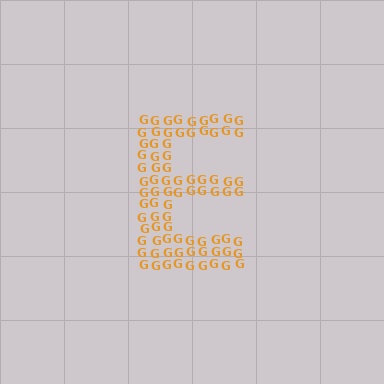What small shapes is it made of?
It is made of small letter G's.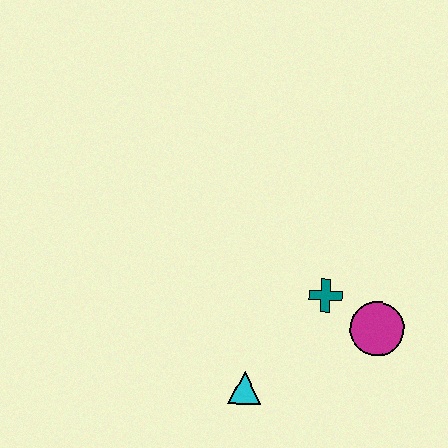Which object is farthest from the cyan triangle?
The magenta circle is farthest from the cyan triangle.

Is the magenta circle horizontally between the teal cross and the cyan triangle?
No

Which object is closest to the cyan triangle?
The teal cross is closest to the cyan triangle.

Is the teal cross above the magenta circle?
Yes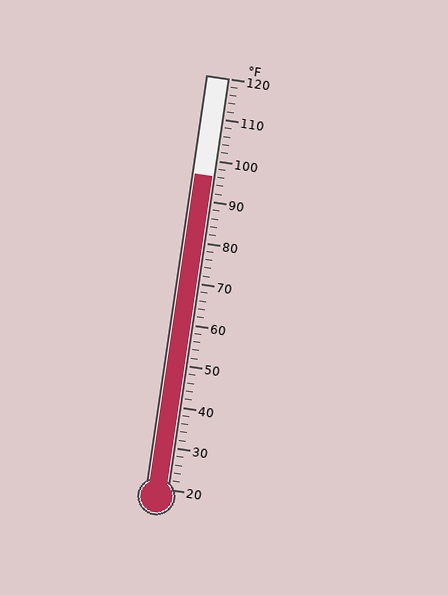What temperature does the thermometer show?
The thermometer shows approximately 96°F.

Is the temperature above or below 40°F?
The temperature is above 40°F.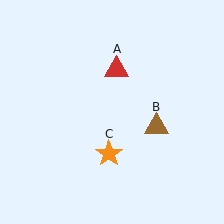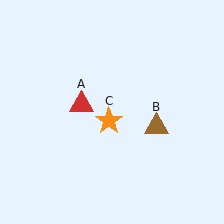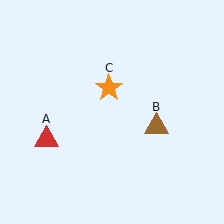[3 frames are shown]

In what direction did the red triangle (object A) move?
The red triangle (object A) moved down and to the left.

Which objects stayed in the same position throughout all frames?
Brown triangle (object B) remained stationary.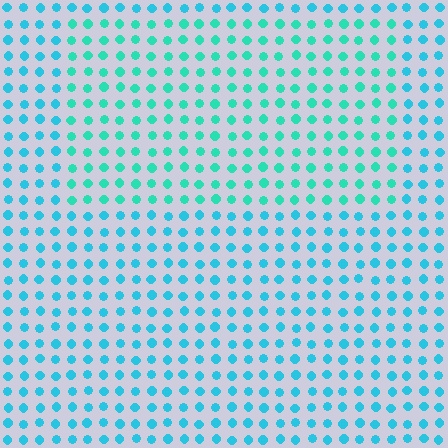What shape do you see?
I see a rectangle.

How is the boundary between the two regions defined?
The boundary is defined purely by a slight shift in hue (about 24 degrees). Spacing, size, and orientation are identical on both sides.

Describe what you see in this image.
The image is filled with small cyan elements in a uniform arrangement. A rectangle-shaped region is visible where the elements are tinted to a slightly different hue, forming a subtle color boundary.